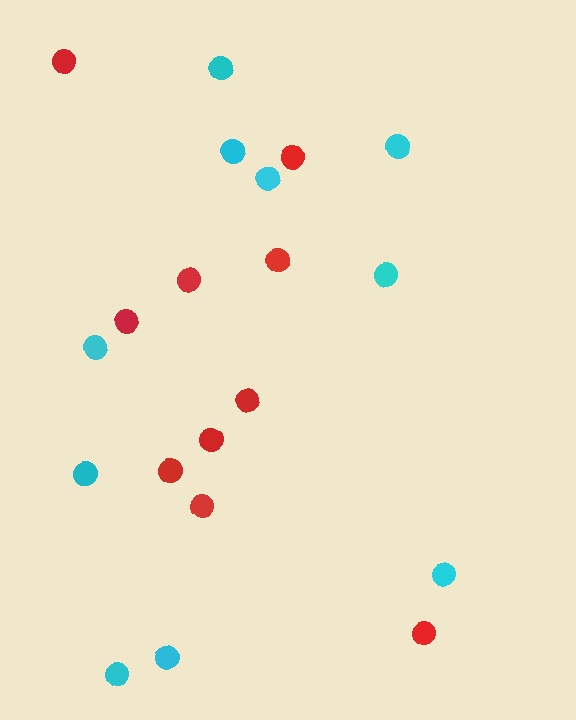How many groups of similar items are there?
There are 2 groups: one group of red circles (10) and one group of cyan circles (10).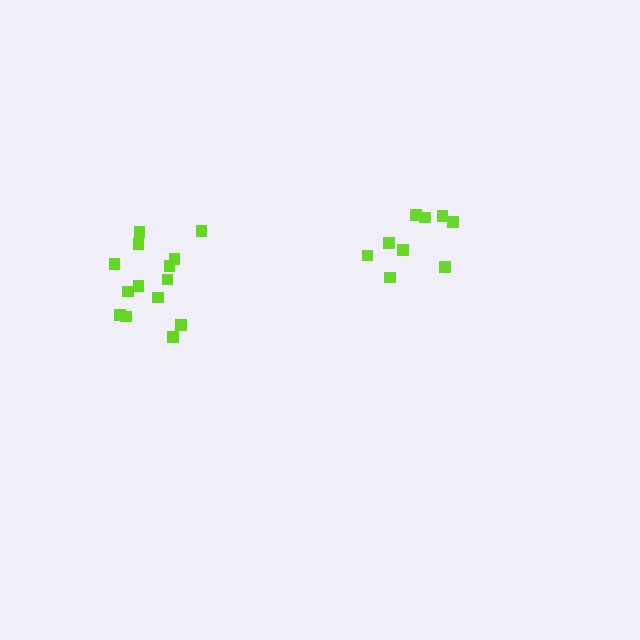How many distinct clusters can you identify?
There are 2 distinct clusters.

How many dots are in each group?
Group 1: 9 dots, Group 2: 14 dots (23 total).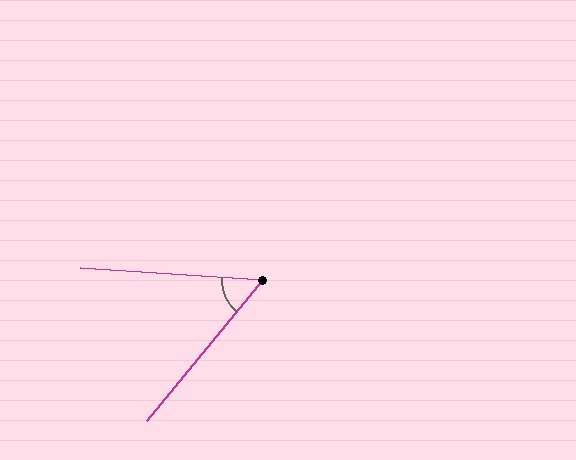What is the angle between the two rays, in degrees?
Approximately 54 degrees.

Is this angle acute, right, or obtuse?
It is acute.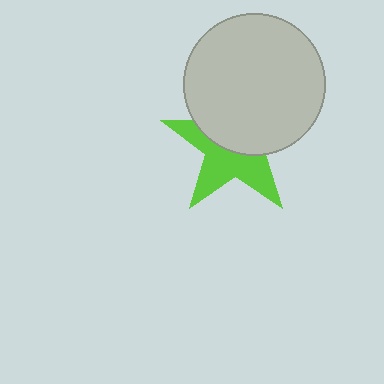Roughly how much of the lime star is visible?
About half of it is visible (roughly 48%).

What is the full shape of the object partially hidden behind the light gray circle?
The partially hidden object is a lime star.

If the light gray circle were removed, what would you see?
You would see the complete lime star.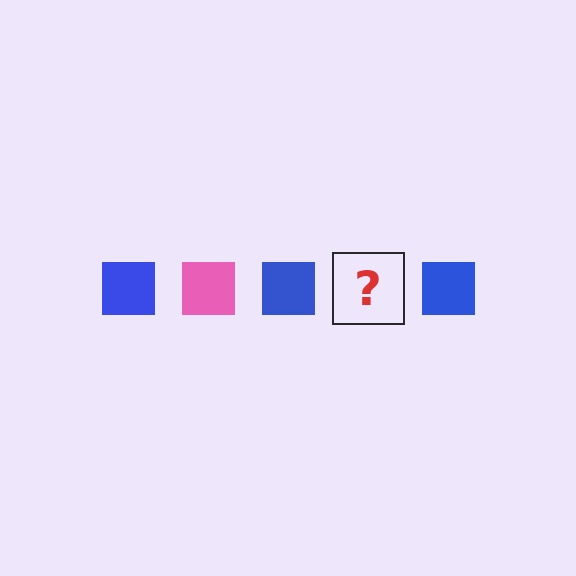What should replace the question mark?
The question mark should be replaced with a pink square.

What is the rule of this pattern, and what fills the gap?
The rule is that the pattern cycles through blue, pink squares. The gap should be filled with a pink square.